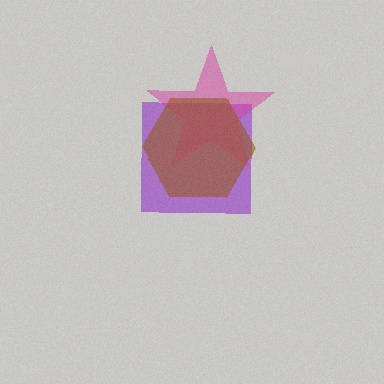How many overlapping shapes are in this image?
There are 3 overlapping shapes in the image.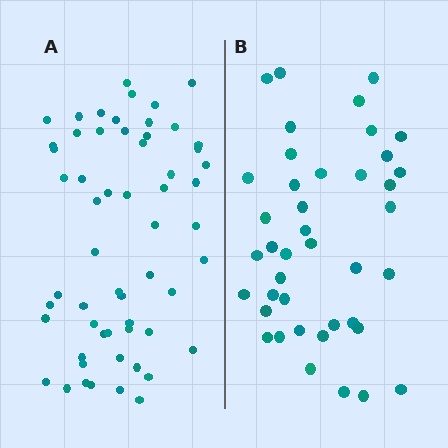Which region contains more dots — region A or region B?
Region A (the left region) has more dots.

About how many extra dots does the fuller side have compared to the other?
Region A has approximately 15 more dots than region B.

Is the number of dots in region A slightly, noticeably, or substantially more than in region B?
Region A has noticeably more, but not dramatically so. The ratio is roughly 1.4 to 1.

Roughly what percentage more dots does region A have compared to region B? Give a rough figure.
About 40% more.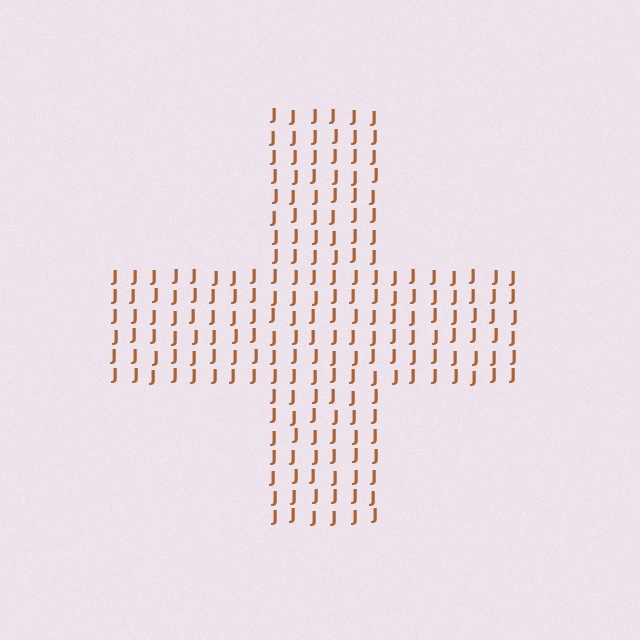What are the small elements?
The small elements are letter J's.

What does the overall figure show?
The overall figure shows a cross.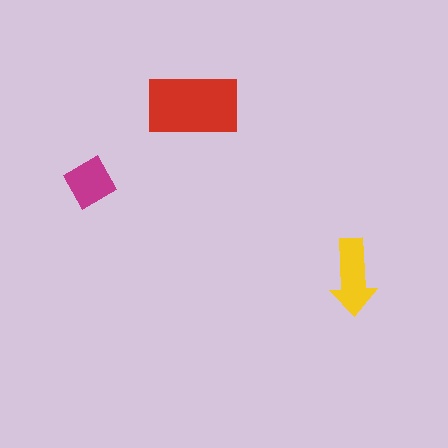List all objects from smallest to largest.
The magenta diamond, the yellow arrow, the red rectangle.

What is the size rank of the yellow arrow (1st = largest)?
2nd.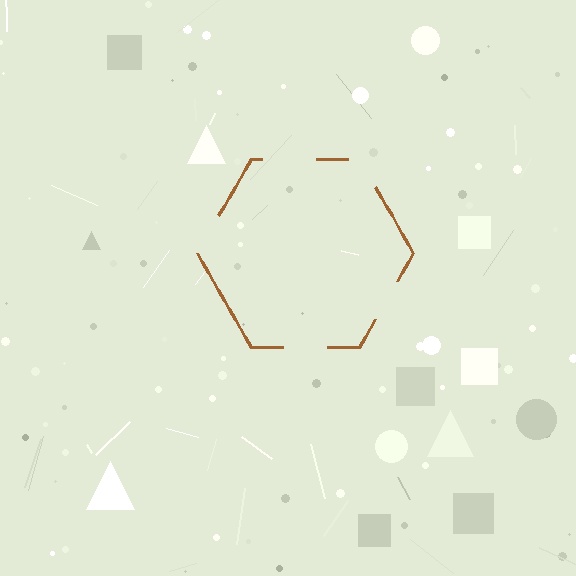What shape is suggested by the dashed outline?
The dashed outline suggests a hexagon.